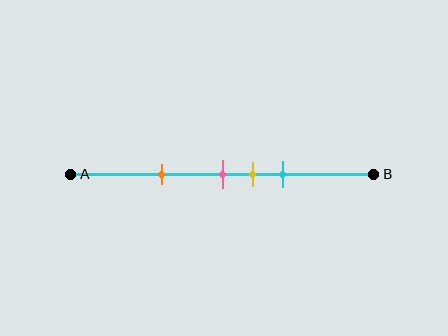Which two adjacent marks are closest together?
The pink and yellow marks are the closest adjacent pair.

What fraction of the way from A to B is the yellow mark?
The yellow mark is approximately 60% (0.6) of the way from A to B.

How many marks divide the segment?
There are 4 marks dividing the segment.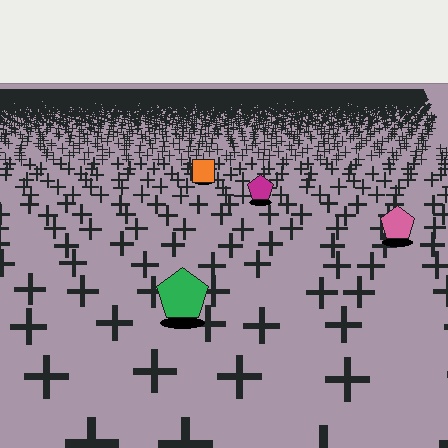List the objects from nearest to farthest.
From nearest to farthest: the green pentagon, the pink pentagon, the magenta pentagon, the orange square.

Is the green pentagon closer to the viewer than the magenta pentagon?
Yes. The green pentagon is closer — you can tell from the texture gradient: the ground texture is coarser near it.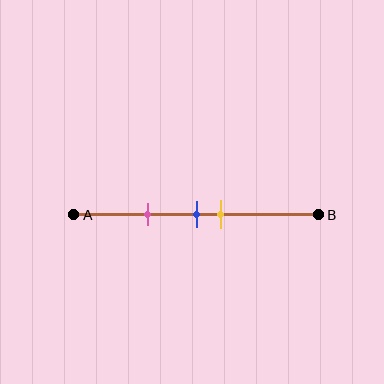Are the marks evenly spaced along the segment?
No, the marks are not evenly spaced.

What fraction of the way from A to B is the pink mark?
The pink mark is approximately 30% (0.3) of the way from A to B.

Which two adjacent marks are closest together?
The blue and yellow marks are the closest adjacent pair.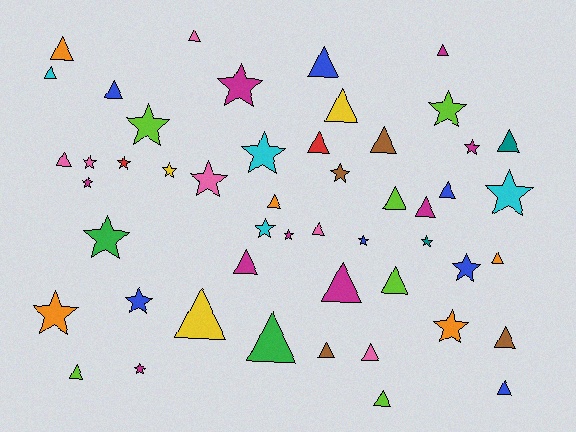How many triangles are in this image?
There are 28 triangles.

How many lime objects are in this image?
There are 6 lime objects.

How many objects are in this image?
There are 50 objects.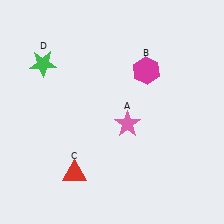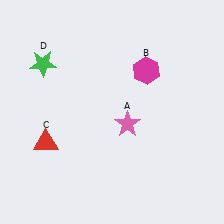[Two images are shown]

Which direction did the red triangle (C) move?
The red triangle (C) moved up.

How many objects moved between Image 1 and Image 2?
1 object moved between the two images.